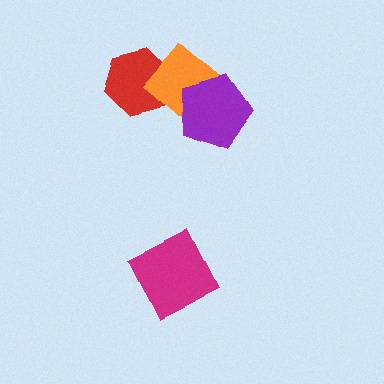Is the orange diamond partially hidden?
Yes, it is partially covered by another shape.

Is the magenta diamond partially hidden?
No, no other shape covers it.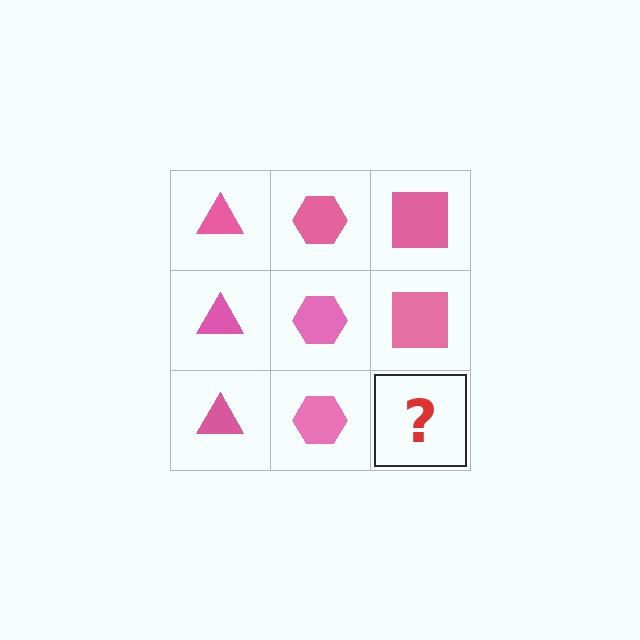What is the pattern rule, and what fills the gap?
The rule is that each column has a consistent shape. The gap should be filled with a pink square.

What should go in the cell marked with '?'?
The missing cell should contain a pink square.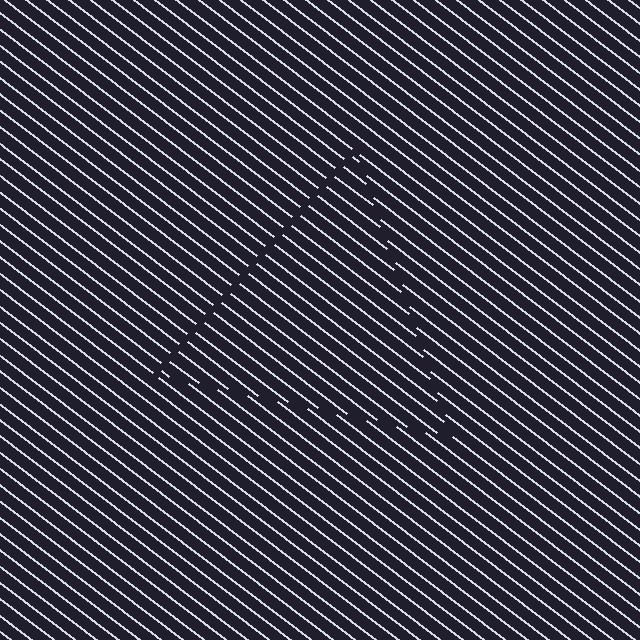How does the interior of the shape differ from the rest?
The interior of the shape contains the same grating, shifted by half a period — the contour is defined by the phase discontinuity where line-ends from the inner and outer gratings abut.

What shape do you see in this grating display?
An illusory triangle. The interior of the shape contains the same grating, shifted by half a period — the contour is defined by the phase discontinuity where line-ends from the inner and outer gratings abut.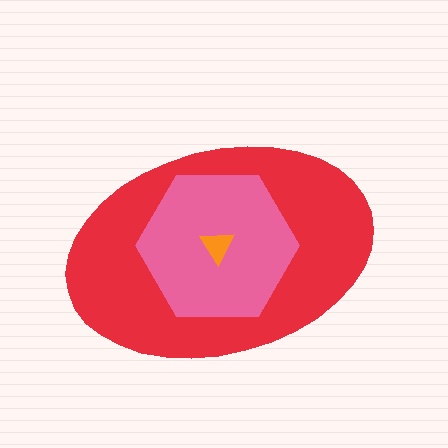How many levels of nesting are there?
3.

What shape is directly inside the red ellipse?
The pink hexagon.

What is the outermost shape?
The red ellipse.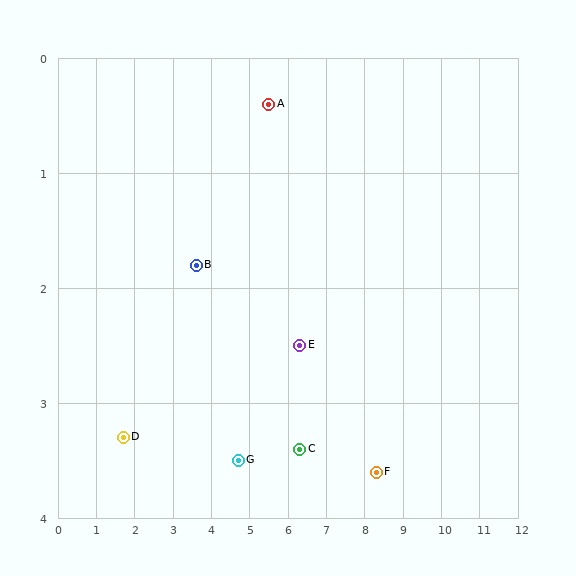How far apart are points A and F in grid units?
Points A and F are about 4.3 grid units apart.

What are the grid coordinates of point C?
Point C is at approximately (6.3, 3.4).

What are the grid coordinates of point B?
Point B is at approximately (3.6, 1.8).